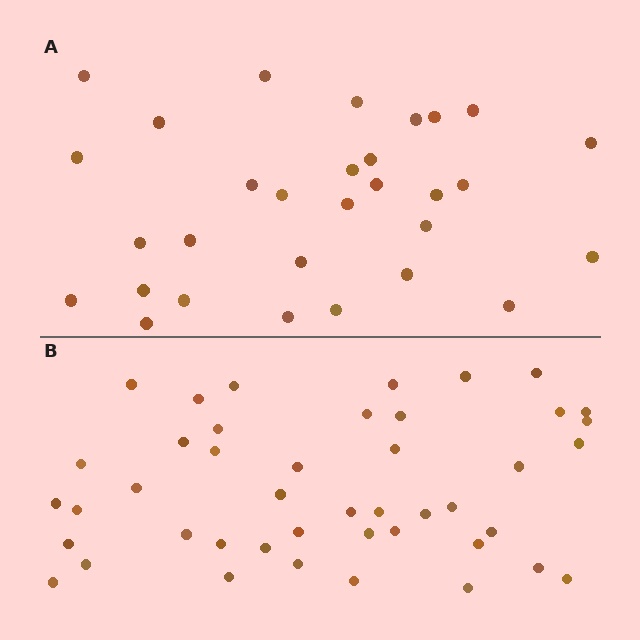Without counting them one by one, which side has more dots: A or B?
Region B (the bottom region) has more dots.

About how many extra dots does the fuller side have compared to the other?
Region B has approximately 15 more dots than region A.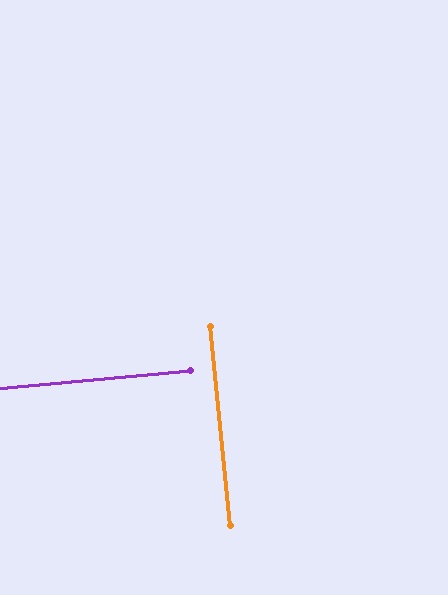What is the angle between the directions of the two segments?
Approximately 90 degrees.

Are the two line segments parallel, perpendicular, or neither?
Perpendicular — they meet at approximately 90°.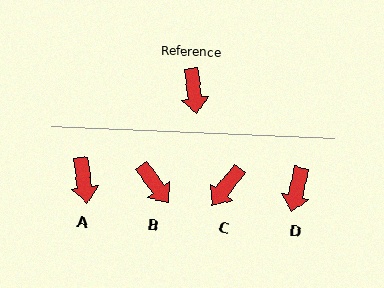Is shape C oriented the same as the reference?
No, it is off by about 45 degrees.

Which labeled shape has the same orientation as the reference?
A.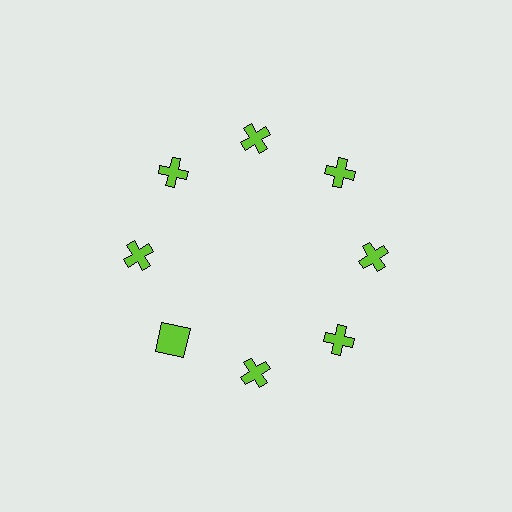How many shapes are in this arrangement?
There are 8 shapes arranged in a ring pattern.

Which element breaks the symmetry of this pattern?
The lime square at roughly the 8 o'clock position breaks the symmetry. All other shapes are lime crosses.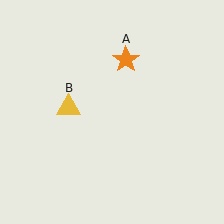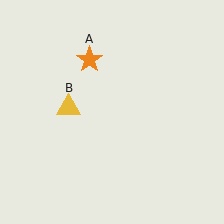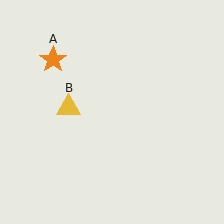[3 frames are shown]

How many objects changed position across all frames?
1 object changed position: orange star (object A).